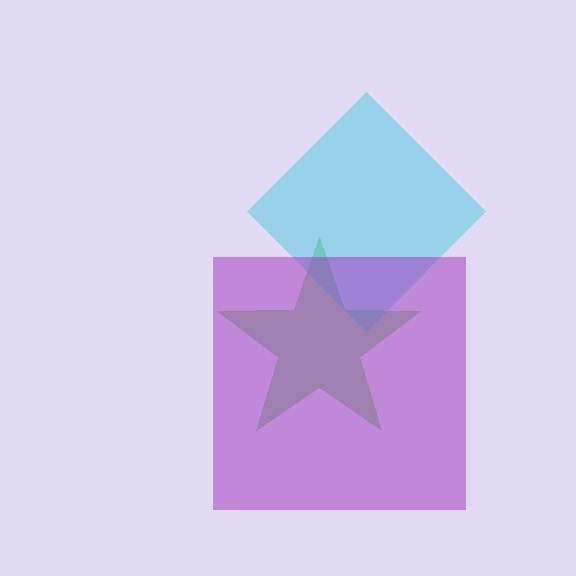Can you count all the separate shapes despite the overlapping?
Yes, there are 3 separate shapes.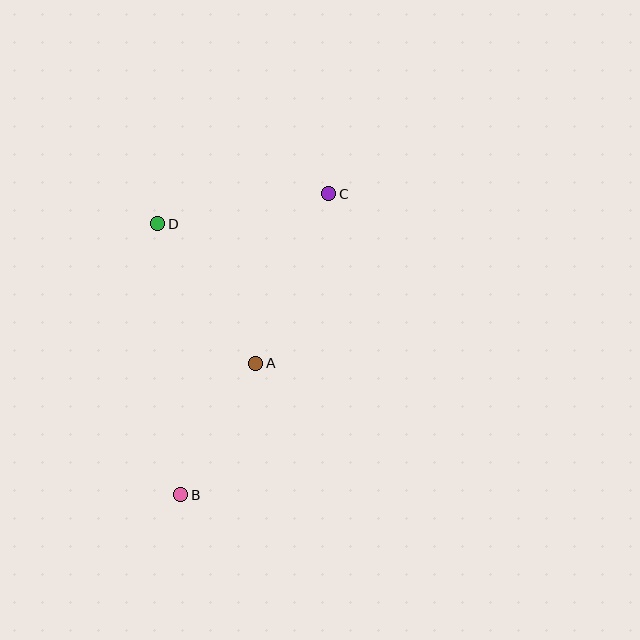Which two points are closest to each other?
Points A and B are closest to each other.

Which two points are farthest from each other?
Points B and C are farthest from each other.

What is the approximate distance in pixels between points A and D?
The distance between A and D is approximately 170 pixels.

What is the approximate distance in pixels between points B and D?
The distance between B and D is approximately 272 pixels.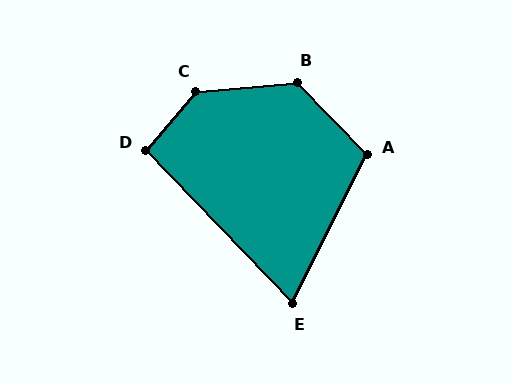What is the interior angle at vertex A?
Approximately 109 degrees (obtuse).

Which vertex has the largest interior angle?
C, at approximately 135 degrees.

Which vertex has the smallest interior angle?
E, at approximately 71 degrees.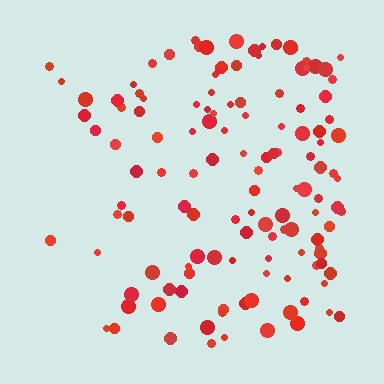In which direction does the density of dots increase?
From left to right, with the right side densest.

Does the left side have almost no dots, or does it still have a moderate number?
Still a moderate number, just noticeably fewer than the right.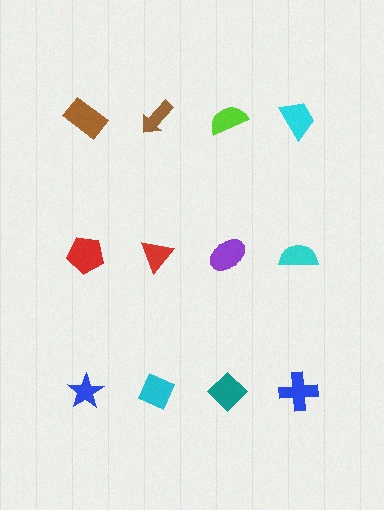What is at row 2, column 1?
A red pentagon.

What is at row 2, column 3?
A purple ellipse.